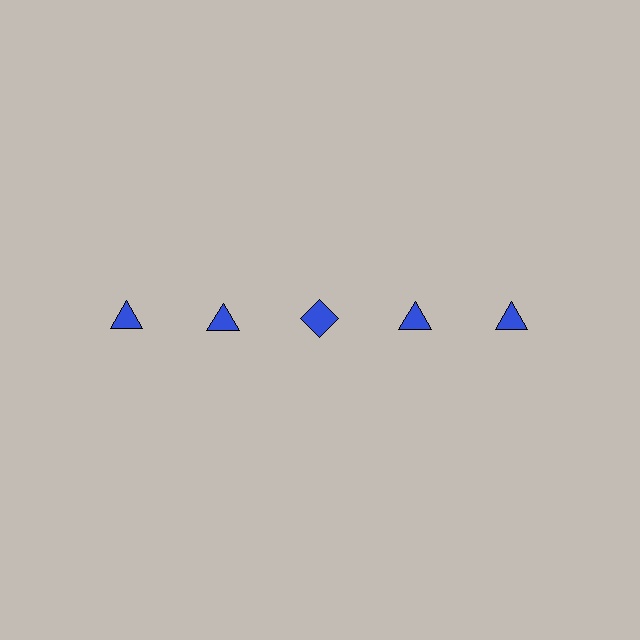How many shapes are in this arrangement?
There are 5 shapes arranged in a grid pattern.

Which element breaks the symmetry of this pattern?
The blue diamond in the top row, center column breaks the symmetry. All other shapes are blue triangles.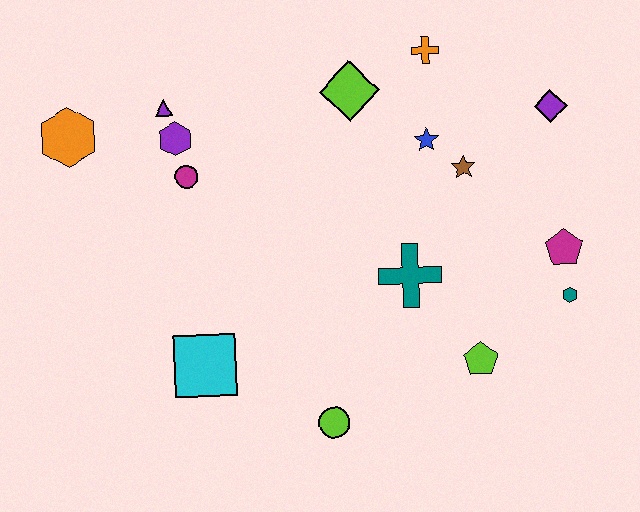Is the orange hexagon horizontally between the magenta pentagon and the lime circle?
No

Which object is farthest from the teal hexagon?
The orange hexagon is farthest from the teal hexagon.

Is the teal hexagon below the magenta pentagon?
Yes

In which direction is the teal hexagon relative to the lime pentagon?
The teal hexagon is to the right of the lime pentagon.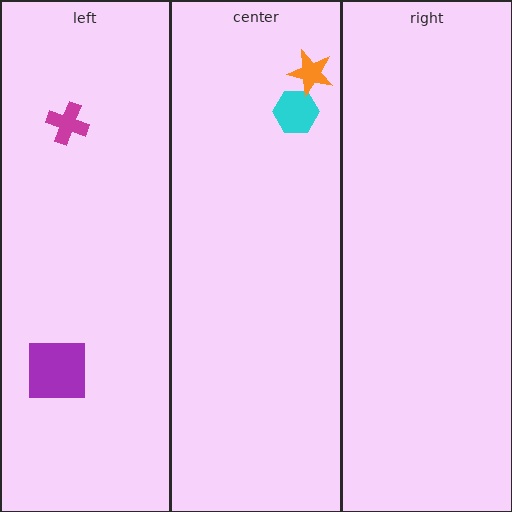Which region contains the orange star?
The center region.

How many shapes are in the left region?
2.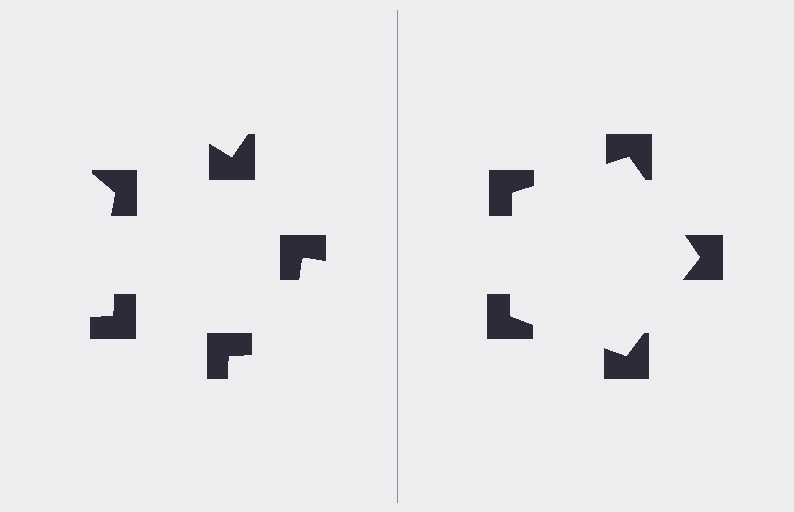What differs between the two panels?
The notched squares are positioned identically on both sides; only the wedge orientations differ. On the right they align to a pentagon; on the left they are misaligned.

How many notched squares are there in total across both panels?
10 — 5 on each side.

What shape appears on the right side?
An illusory pentagon.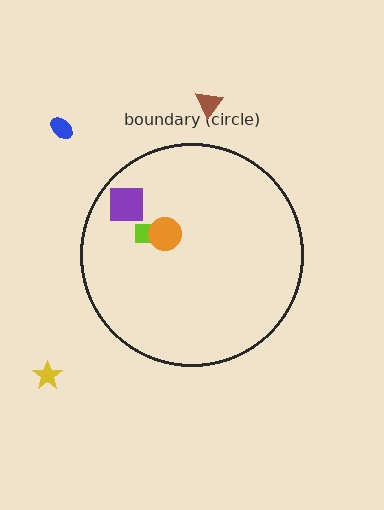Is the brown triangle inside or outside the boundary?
Outside.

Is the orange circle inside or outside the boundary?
Inside.